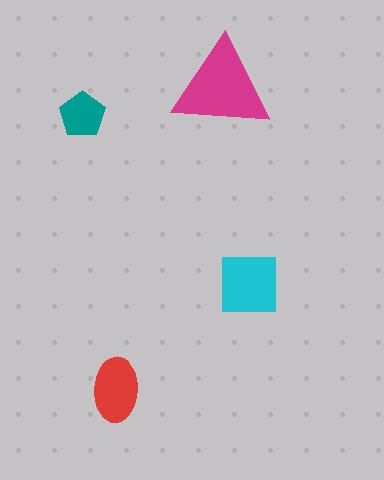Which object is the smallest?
The teal pentagon.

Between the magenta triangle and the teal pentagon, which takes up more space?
The magenta triangle.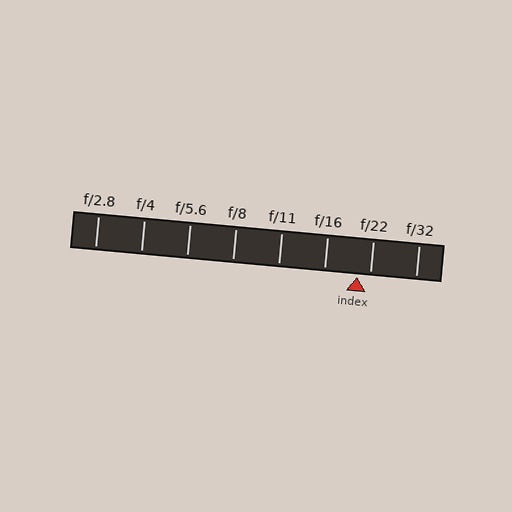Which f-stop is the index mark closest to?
The index mark is closest to f/22.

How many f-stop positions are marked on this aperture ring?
There are 8 f-stop positions marked.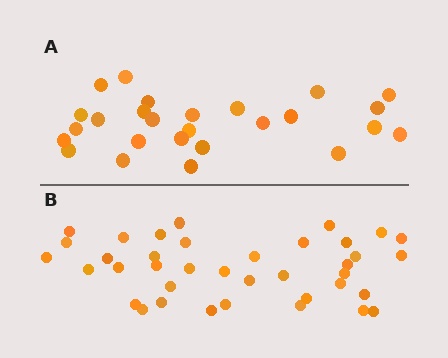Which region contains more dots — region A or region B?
Region B (the bottom region) has more dots.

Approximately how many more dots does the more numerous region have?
Region B has roughly 12 or so more dots than region A.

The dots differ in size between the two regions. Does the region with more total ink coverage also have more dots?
No. Region A has more total ink coverage because its dots are larger, but region B actually contains more individual dots. Total area can be misleading — the number of items is what matters here.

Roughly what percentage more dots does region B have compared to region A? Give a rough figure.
About 45% more.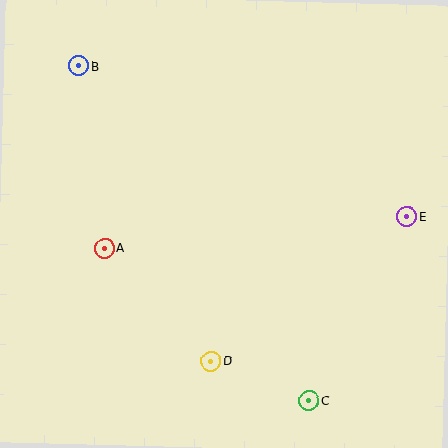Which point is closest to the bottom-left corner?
Point A is closest to the bottom-left corner.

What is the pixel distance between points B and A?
The distance between B and A is 184 pixels.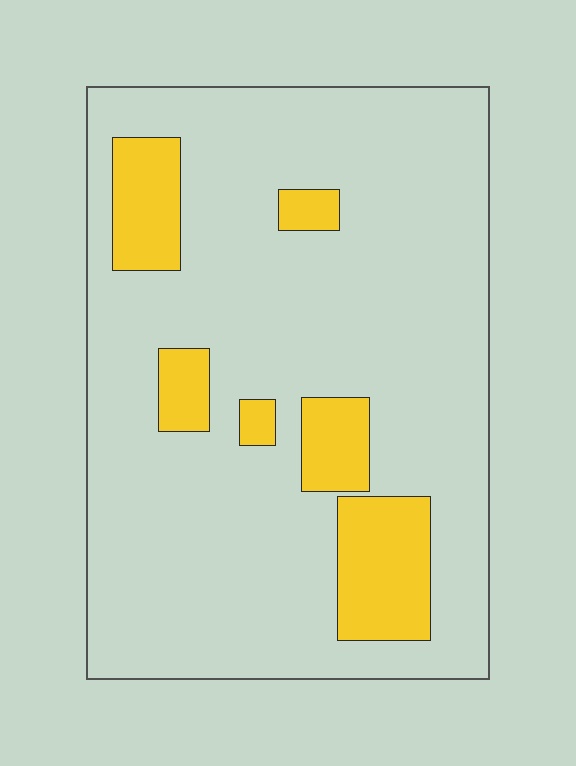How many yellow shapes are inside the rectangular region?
6.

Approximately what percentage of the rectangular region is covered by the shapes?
Approximately 15%.